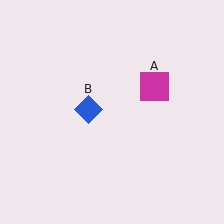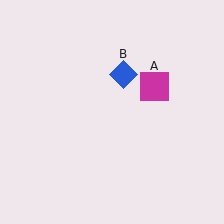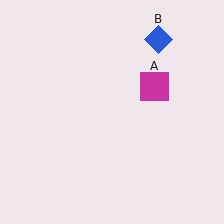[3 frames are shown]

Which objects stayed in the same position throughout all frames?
Magenta square (object A) remained stationary.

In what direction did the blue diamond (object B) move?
The blue diamond (object B) moved up and to the right.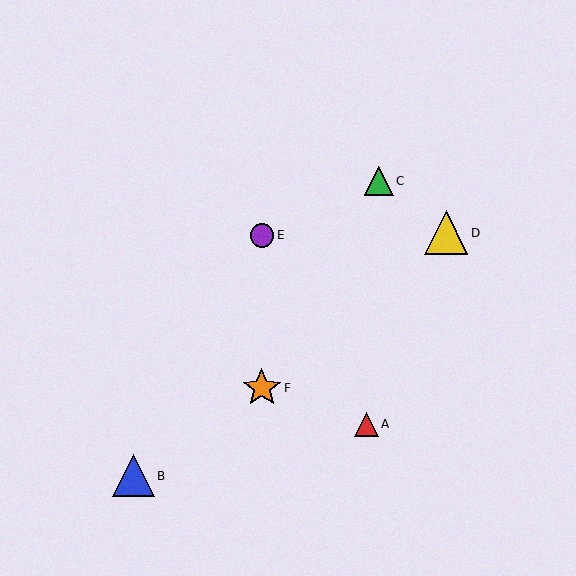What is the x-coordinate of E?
Object E is at x≈262.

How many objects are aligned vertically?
2 objects (E, F) are aligned vertically.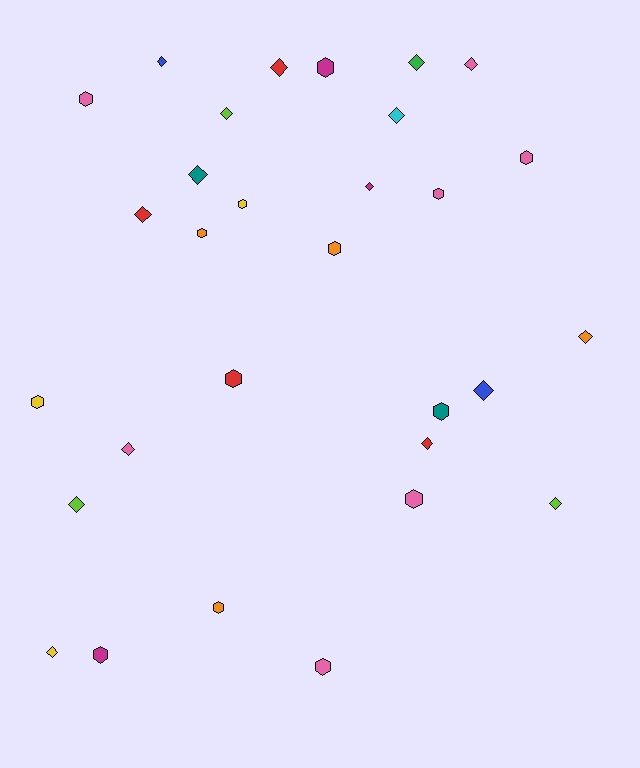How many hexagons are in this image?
There are 14 hexagons.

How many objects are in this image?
There are 30 objects.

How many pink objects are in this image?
There are 7 pink objects.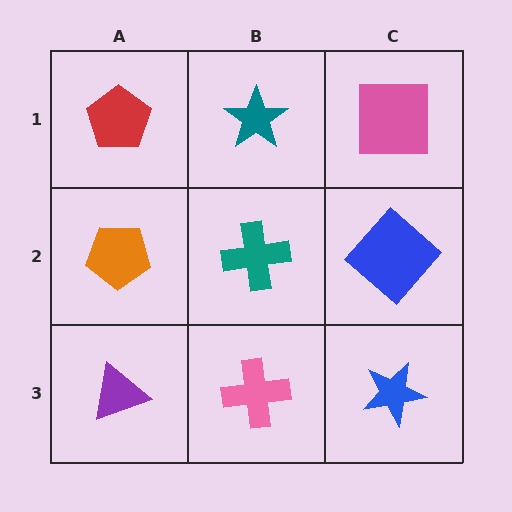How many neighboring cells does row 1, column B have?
3.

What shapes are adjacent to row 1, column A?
An orange pentagon (row 2, column A), a teal star (row 1, column B).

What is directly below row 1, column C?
A blue diamond.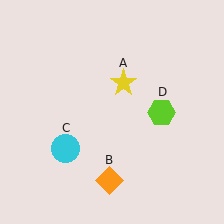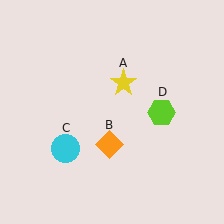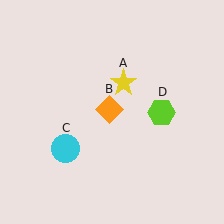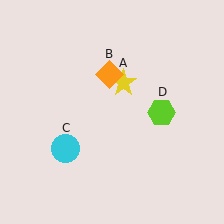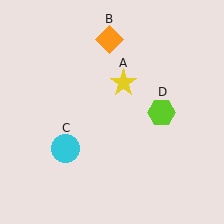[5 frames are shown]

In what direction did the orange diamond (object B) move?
The orange diamond (object B) moved up.